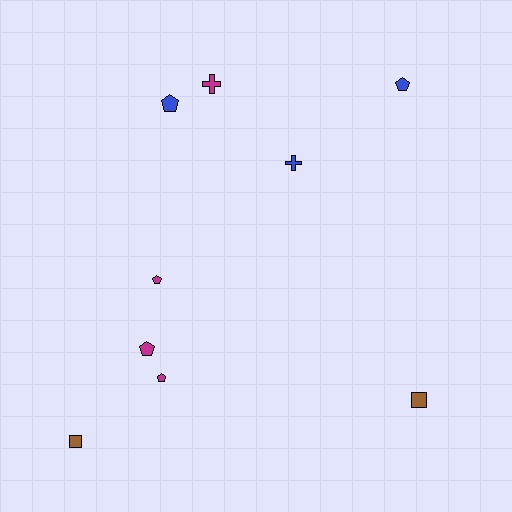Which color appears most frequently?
Magenta, with 4 objects.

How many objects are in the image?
There are 9 objects.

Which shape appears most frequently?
Pentagon, with 5 objects.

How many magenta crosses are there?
There is 1 magenta cross.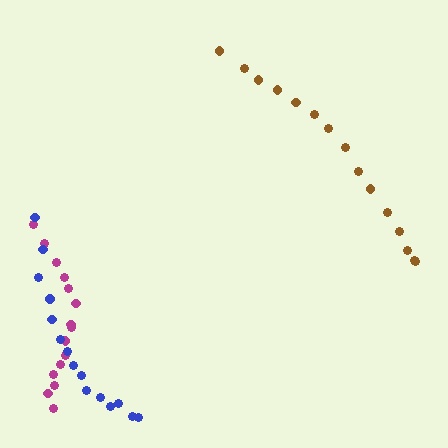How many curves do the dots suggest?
There are 3 distinct paths.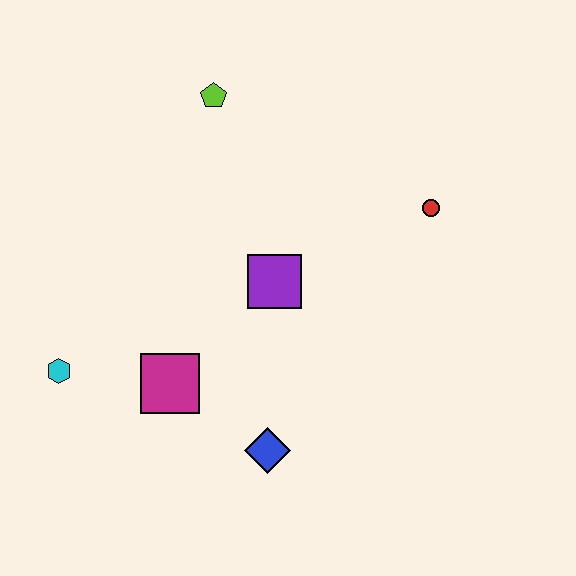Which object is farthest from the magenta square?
The red circle is farthest from the magenta square.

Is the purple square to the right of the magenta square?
Yes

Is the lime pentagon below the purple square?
No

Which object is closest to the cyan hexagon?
The magenta square is closest to the cyan hexagon.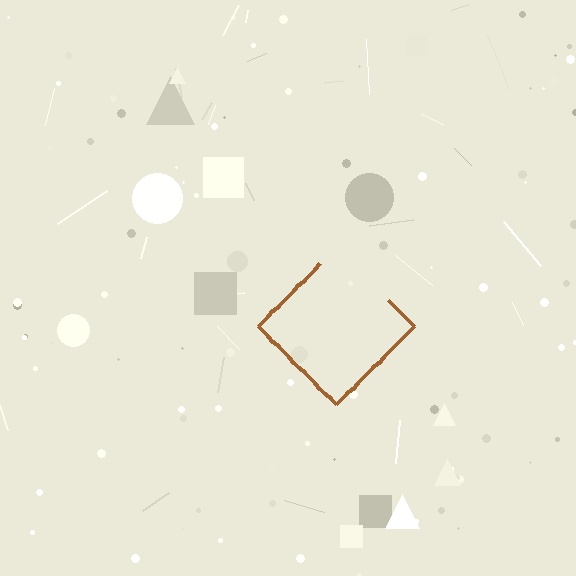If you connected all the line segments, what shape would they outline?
They would outline a diamond.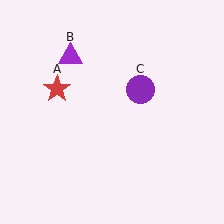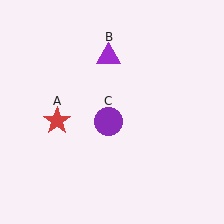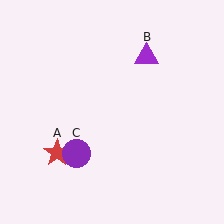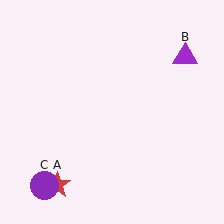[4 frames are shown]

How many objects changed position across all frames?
3 objects changed position: red star (object A), purple triangle (object B), purple circle (object C).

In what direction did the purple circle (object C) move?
The purple circle (object C) moved down and to the left.